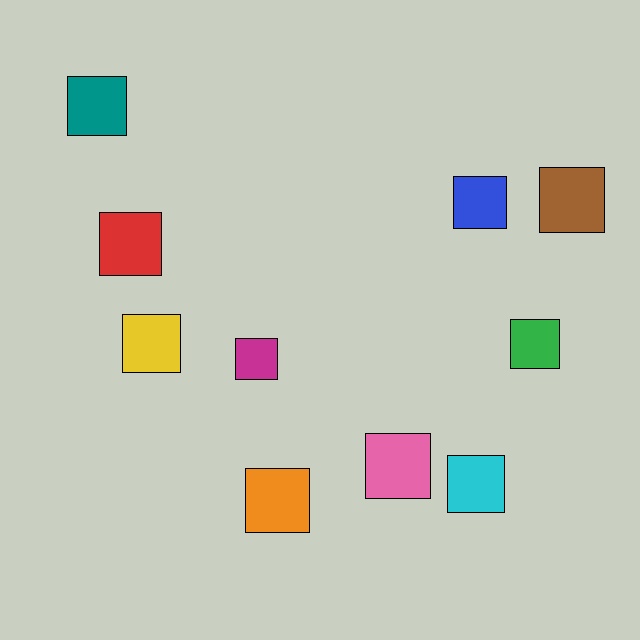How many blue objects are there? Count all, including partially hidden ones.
There is 1 blue object.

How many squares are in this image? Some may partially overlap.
There are 10 squares.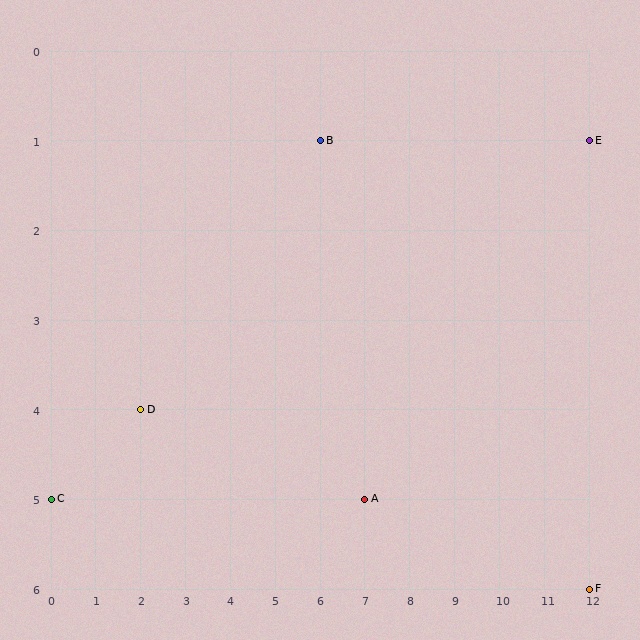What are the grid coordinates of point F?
Point F is at grid coordinates (12, 6).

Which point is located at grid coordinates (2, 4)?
Point D is at (2, 4).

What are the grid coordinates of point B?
Point B is at grid coordinates (6, 1).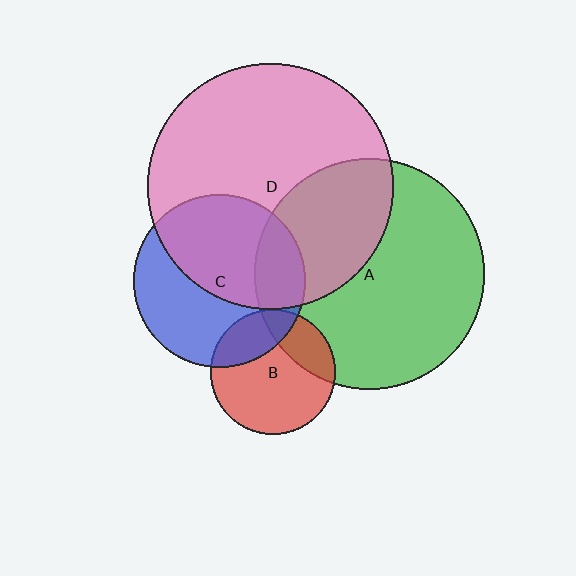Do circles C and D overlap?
Yes.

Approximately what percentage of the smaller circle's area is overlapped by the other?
Approximately 55%.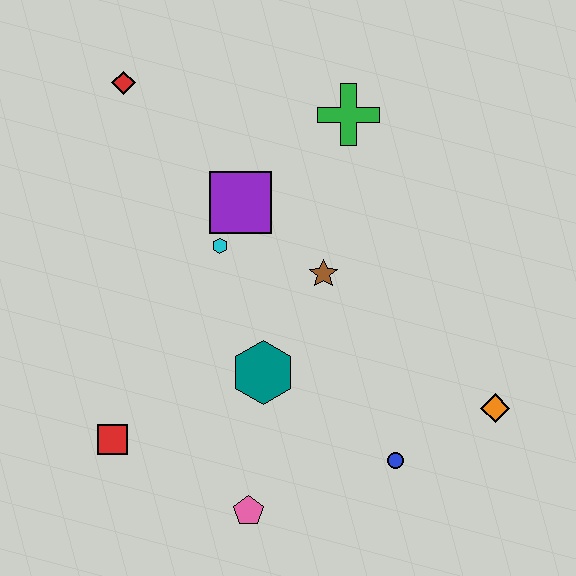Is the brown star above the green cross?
No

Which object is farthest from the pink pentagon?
The red diamond is farthest from the pink pentagon.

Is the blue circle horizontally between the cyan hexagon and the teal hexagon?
No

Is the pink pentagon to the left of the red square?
No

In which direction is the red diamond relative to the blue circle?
The red diamond is above the blue circle.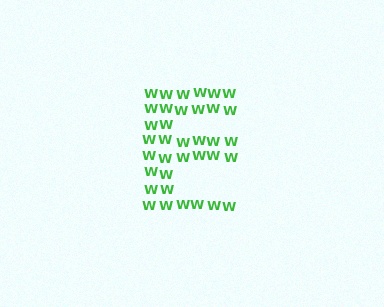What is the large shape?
The large shape is the letter E.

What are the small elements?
The small elements are letter W's.